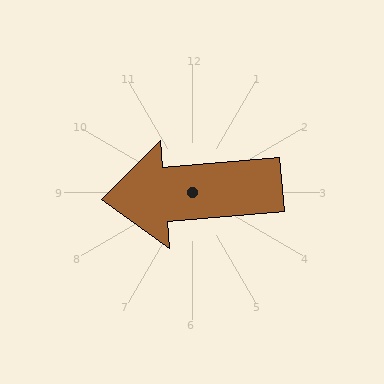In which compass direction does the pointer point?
West.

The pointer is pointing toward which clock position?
Roughly 9 o'clock.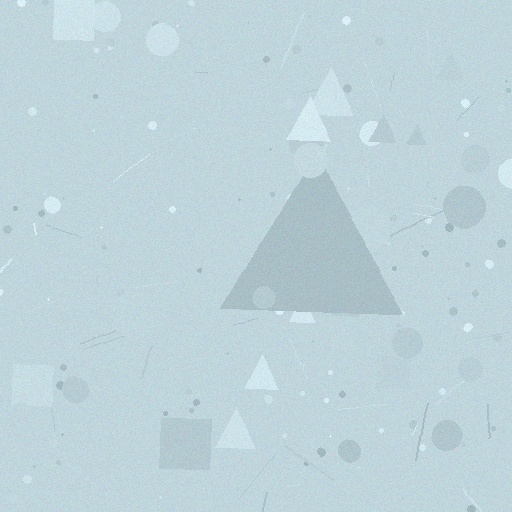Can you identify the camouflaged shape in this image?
The camouflaged shape is a triangle.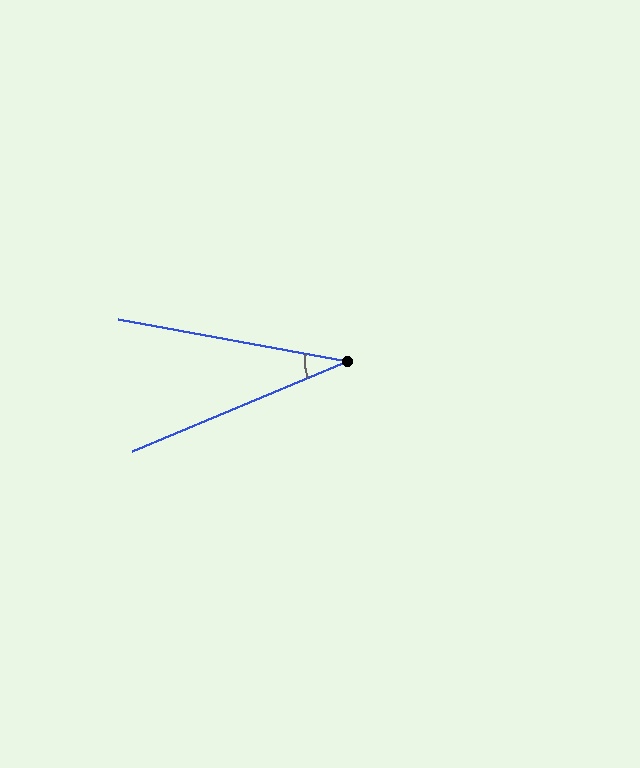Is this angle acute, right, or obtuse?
It is acute.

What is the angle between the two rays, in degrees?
Approximately 33 degrees.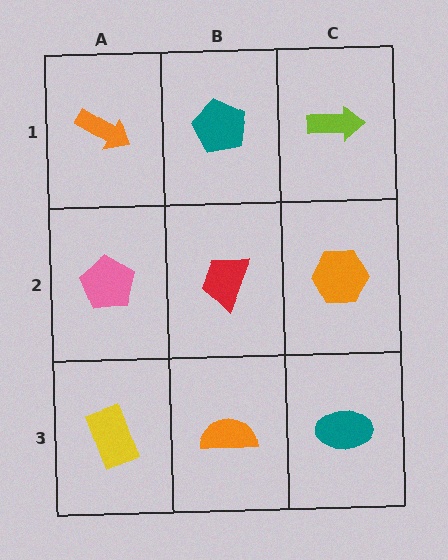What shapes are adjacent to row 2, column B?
A teal pentagon (row 1, column B), an orange semicircle (row 3, column B), a pink pentagon (row 2, column A), an orange hexagon (row 2, column C).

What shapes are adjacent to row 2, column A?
An orange arrow (row 1, column A), a yellow rectangle (row 3, column A), a red trapezoid (row 2, column B).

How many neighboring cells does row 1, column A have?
2.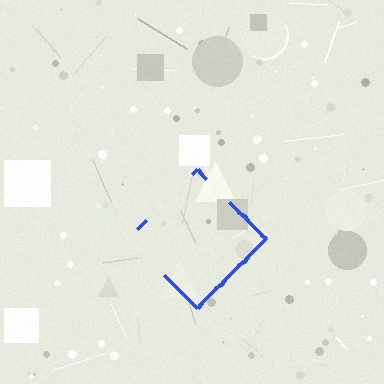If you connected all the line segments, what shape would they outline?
They would outline a diamond.